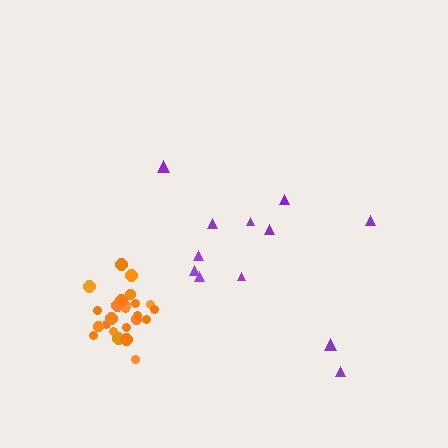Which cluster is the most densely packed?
Orange.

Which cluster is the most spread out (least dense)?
Purple.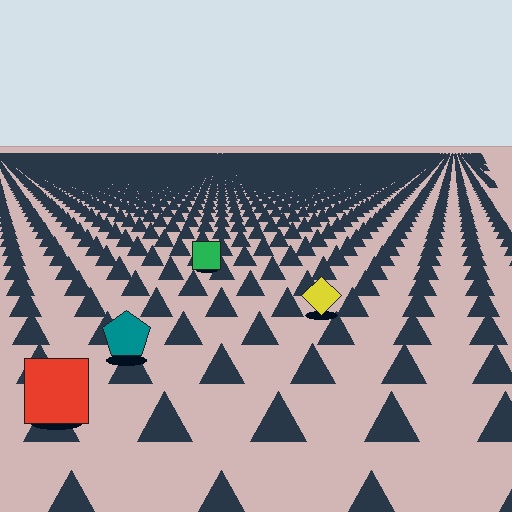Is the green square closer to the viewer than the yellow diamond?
No. The yellow diamond is closer — you can tell from the texture gradient: the ground texture is coarser near it.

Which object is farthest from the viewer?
The green square is farthest from the viewer. It appears smaller and the ground texture around it is denser.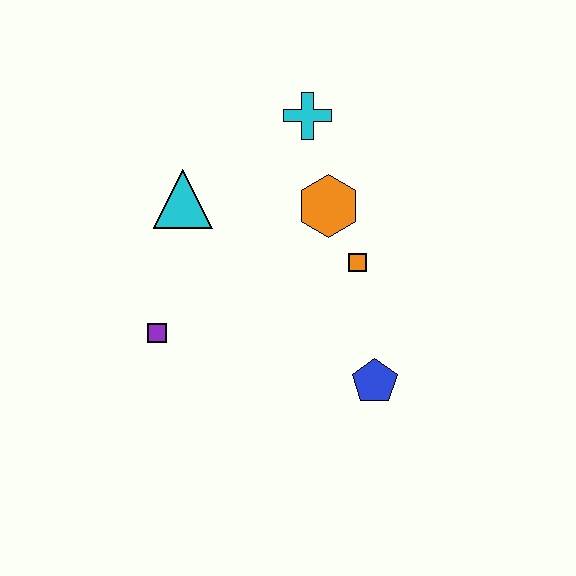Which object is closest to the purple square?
The cyan triangle is closest to the purple square.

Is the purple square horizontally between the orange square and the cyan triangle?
No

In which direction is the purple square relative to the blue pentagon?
The purple square is to the left of the blue pentagon.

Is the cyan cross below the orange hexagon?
No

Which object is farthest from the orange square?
The purple square is farthest from the orange square.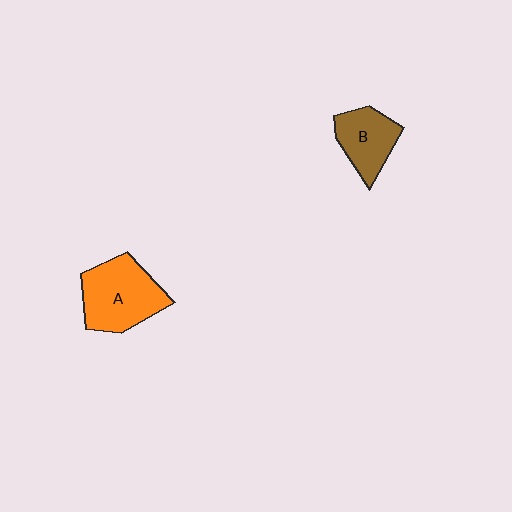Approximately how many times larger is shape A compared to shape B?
Approximately 1.5 times.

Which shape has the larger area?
Shape A (orange).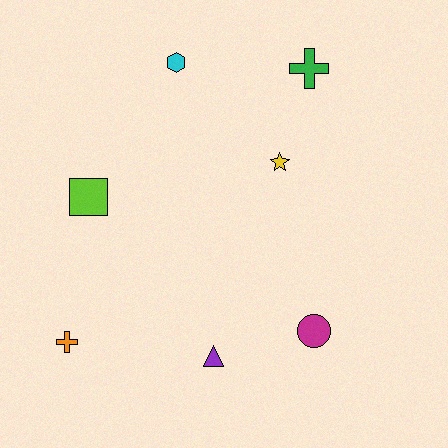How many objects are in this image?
There are 7 objects.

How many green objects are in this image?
There is 1 green object.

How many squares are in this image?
There is 1 square.